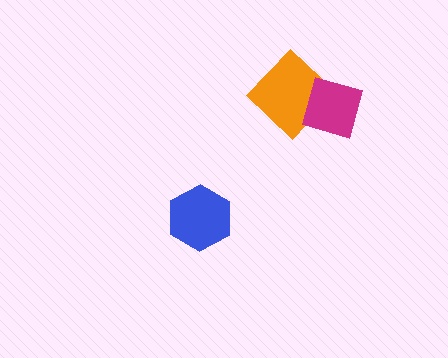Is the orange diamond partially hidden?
Yes, it is partially covered by another shape.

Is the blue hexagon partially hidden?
No, no other shape covers it.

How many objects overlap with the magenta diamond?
1 object overlaps with the magenta diamond.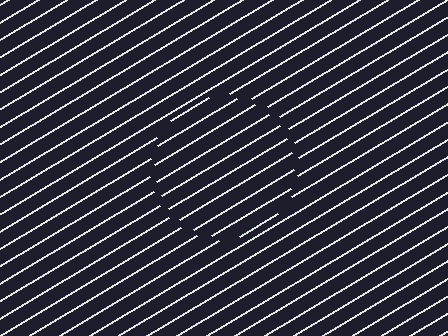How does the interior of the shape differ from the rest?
The interior of the shape contains the same grating, shifted by half a period — the contour is defined by the phase discontinuity where line-ends from the inner and outer gratings abut.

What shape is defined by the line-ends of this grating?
An illusory circle. The interior of the shape contains the same grating, shifted by half a period — the contour is defined by the phase discontinuity where line-ends from the inner and outer gratings abut.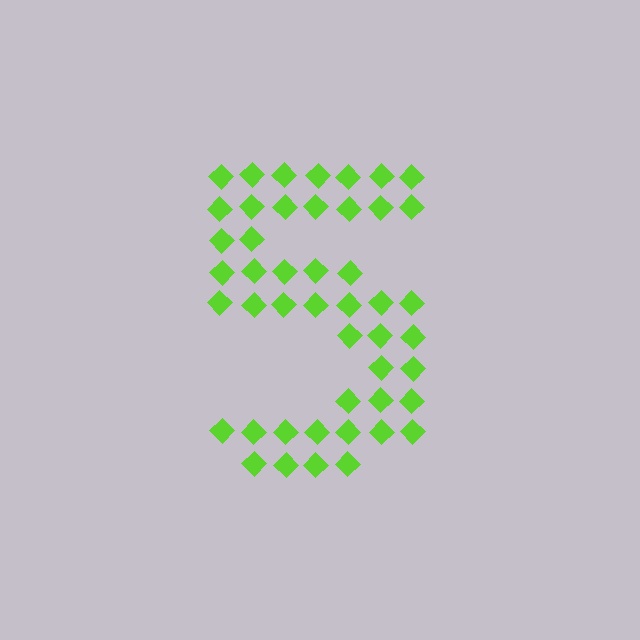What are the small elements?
The small elements are diamonds.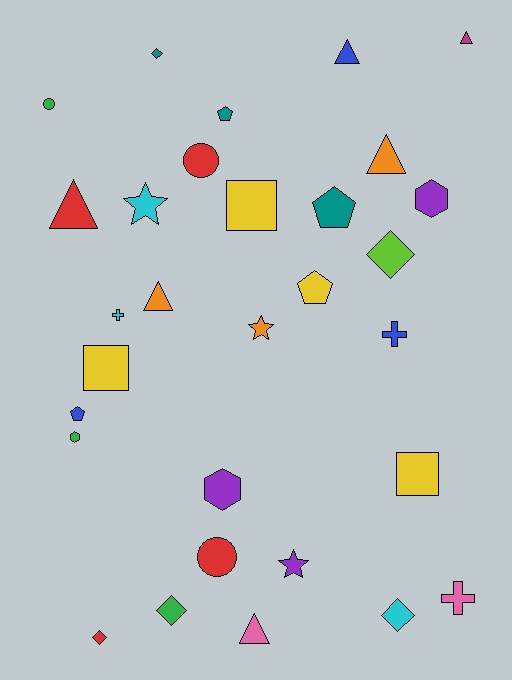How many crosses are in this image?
There are 3 crosses.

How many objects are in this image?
There are 30 objects.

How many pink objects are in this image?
There are 2 pink objects.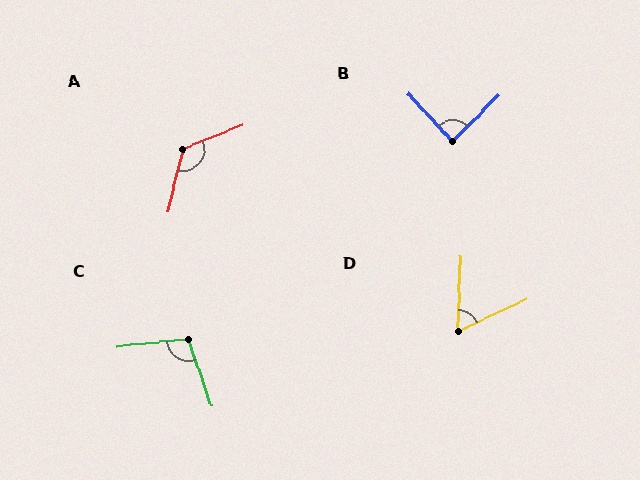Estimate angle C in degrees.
Approximately 104 degrees.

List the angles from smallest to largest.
D (63°), B (87°), C (104°), A (125°).